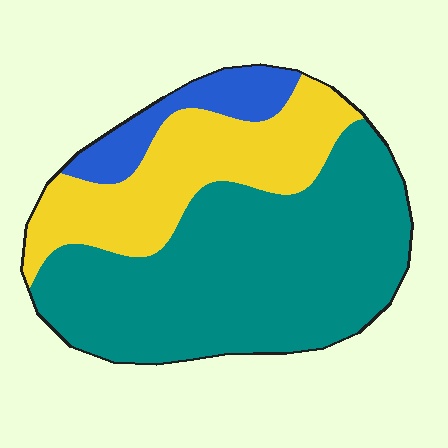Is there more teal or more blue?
Teal.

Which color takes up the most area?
Teal, at roughly 60%.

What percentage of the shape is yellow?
Yellow covers 29% of the shape.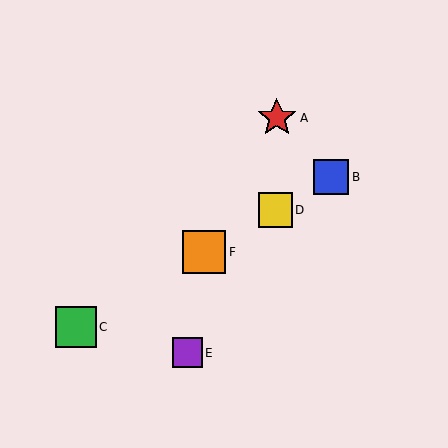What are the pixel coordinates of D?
Object D is at (275, 210).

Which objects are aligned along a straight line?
Objects B, C, D, F are aligned along a straight line.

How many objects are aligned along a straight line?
4 objects (B, C, D, F) are aligned along a straight line.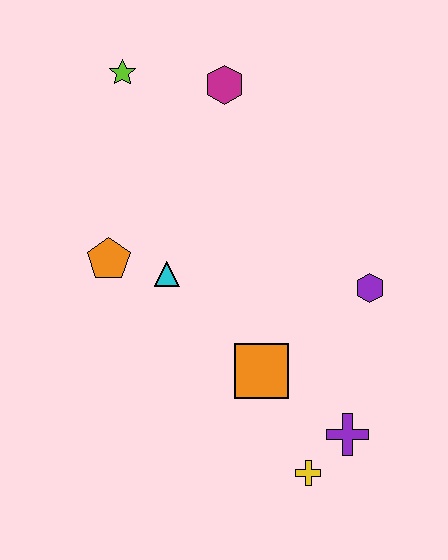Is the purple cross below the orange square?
Yes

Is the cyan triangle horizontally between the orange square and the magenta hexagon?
No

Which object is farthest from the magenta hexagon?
The yellow cross is farthest from the magenta hexagon.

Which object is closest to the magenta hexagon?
The lime star is closest to the magenta hexagon.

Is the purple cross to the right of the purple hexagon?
No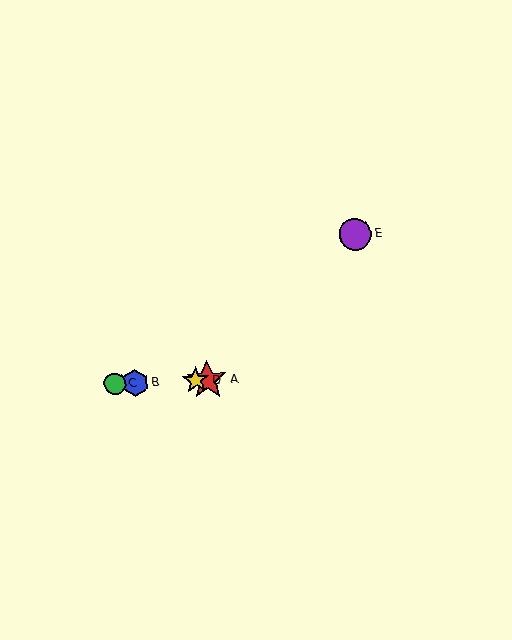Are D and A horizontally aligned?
Yes, both are at y≈380.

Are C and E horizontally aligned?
No, C is at y≈384 and E is at y≈234.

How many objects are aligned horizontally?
4 objects (A, B, C, D) are aligned horizontally.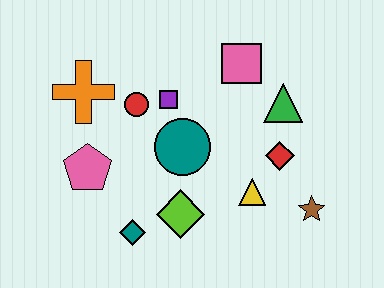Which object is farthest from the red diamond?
The orange cross is farthest from the red diamond.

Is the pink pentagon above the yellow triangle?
Yes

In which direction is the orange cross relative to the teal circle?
The orange cross is to the left of the teal circle.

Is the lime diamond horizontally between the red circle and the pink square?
Yes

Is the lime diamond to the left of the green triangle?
Yes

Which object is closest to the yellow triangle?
The red diamond is closest to the yellow triangle.